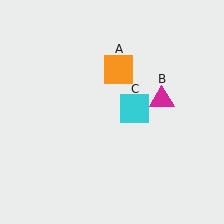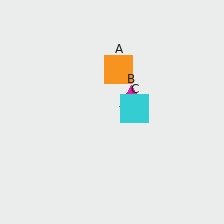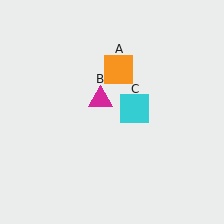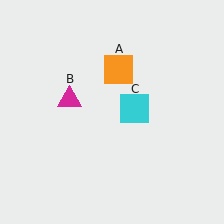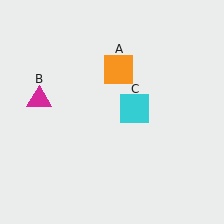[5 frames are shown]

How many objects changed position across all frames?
1 object changed position: magenta triangle (object B).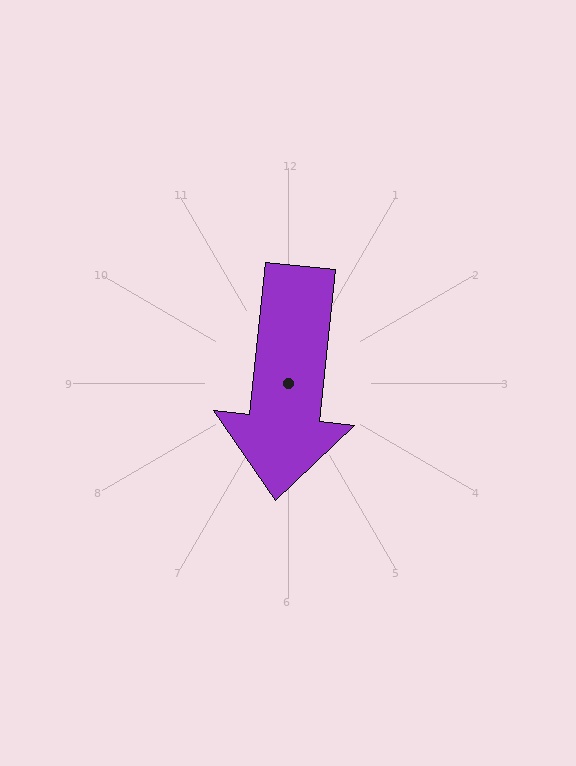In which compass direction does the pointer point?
South.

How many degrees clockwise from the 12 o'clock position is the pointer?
Approximately 186 degrees.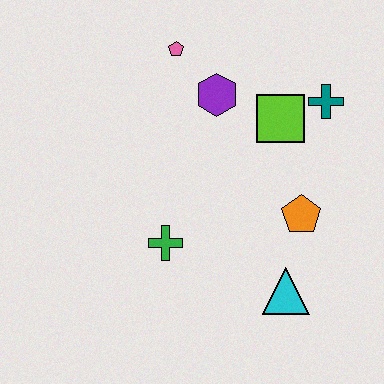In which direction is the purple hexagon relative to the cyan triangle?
The purple hexagon is above the cyan triangle.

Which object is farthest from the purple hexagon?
The cyan triangle is farthest from the purple hexagon.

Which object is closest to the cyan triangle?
The orange pentagon is closest to the cyan triangle.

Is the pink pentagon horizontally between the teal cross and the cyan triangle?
No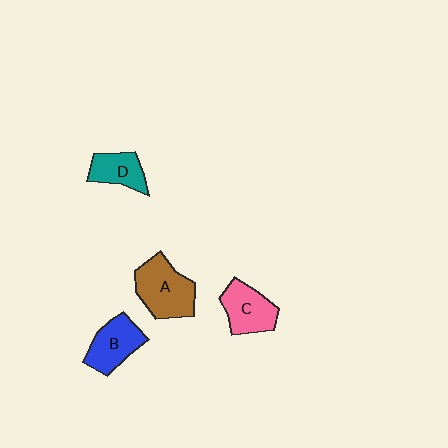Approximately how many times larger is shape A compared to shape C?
Approximately 1.2 times.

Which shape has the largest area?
Shape A (brown).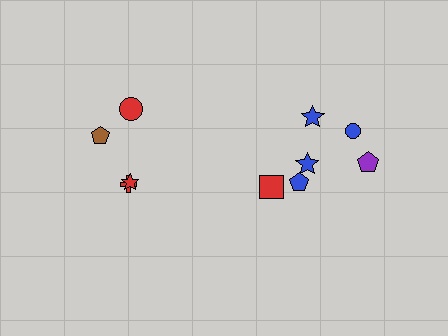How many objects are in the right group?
There are 6 objects.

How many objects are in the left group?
There are 4 objects.